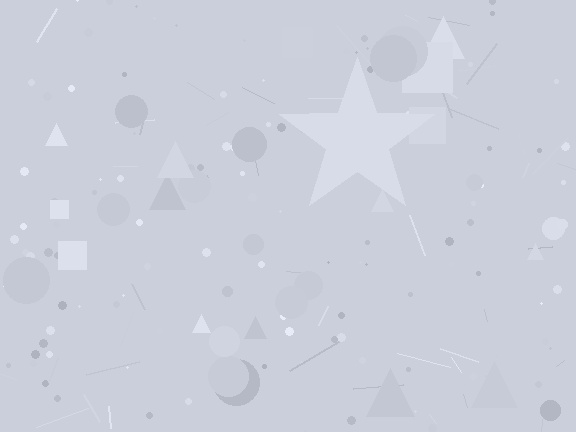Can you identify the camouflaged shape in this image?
The camouflaged shape is a star.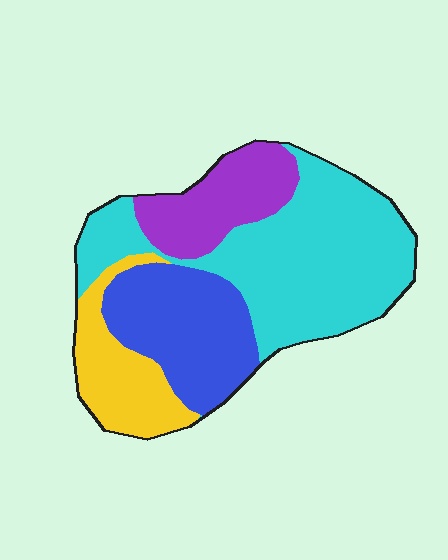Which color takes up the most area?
Cyan, at roughly 45%.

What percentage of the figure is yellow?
Yellow covers roughly 15% of the figure.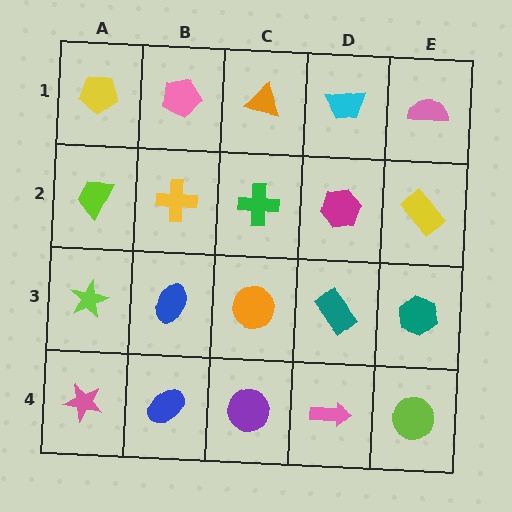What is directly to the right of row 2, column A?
A yellow cross.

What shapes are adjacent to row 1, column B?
A yellow cross (row 2, column B), a yellow pentagon (row 1, column A), an orange triangle (row 1, column C).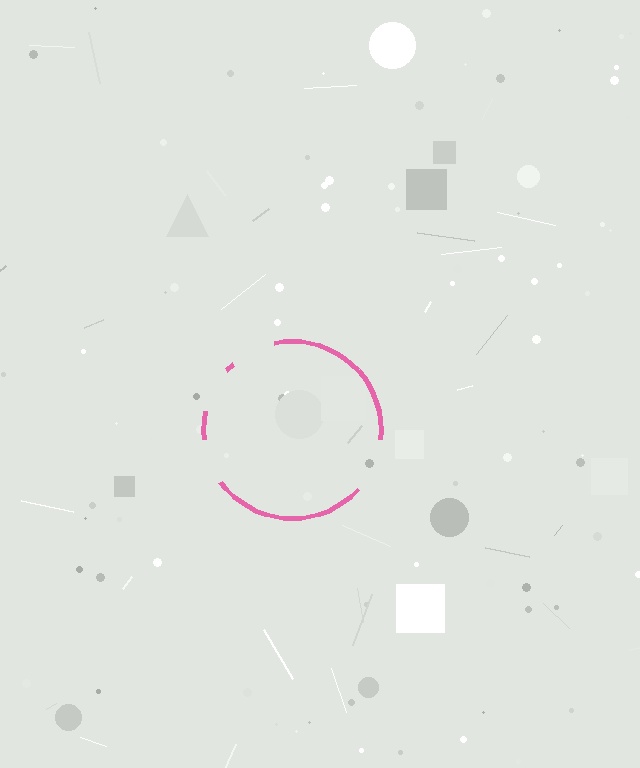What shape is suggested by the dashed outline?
The dashed outline suggests a circle.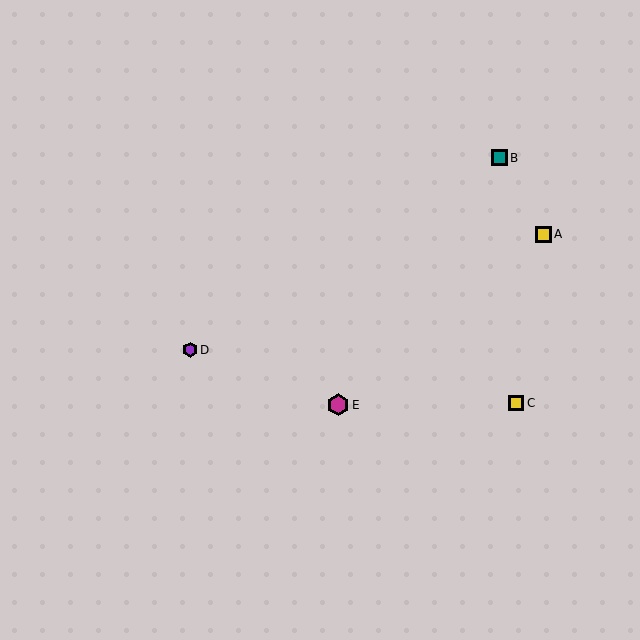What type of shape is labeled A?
Shape A is a yellow square.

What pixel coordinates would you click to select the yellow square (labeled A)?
Click at (543, 234) to select the yellow square A.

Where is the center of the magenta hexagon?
The center of the magenta hexagon is at (338, 405).